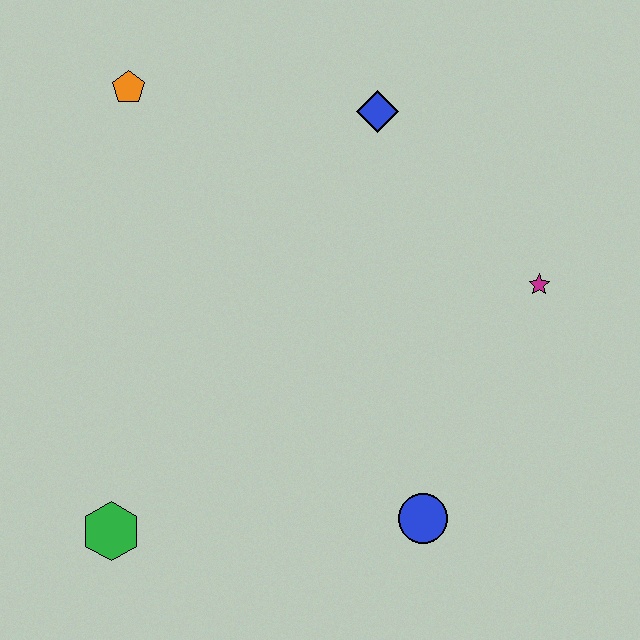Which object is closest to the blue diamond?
The magenta star is closest to the blue diamond.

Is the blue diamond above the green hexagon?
Yes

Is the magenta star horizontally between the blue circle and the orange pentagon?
No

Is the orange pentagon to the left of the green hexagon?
No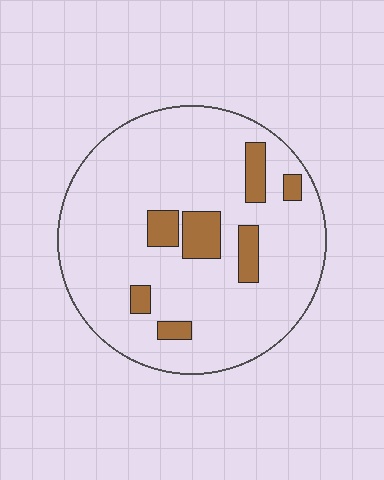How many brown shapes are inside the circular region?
7.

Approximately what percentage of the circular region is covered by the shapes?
Approximately 15%.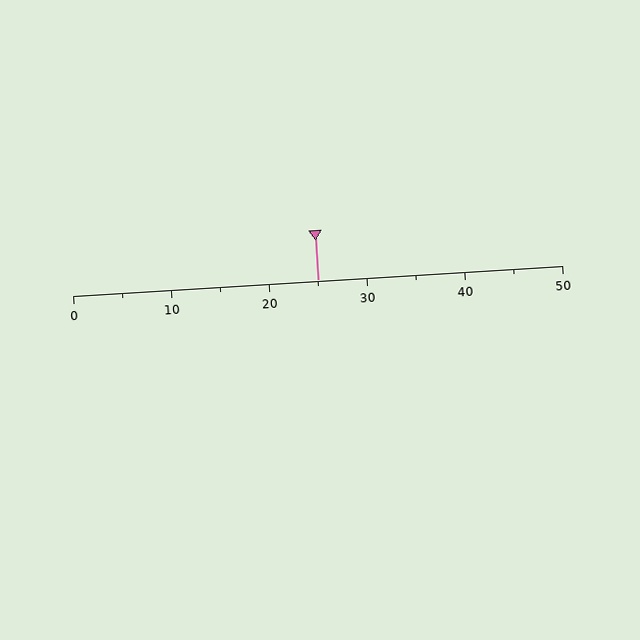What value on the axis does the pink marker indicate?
The marker indicates approximately 25.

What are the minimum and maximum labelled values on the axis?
The axis runs from 0 to 50.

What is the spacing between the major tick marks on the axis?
The major ticks are spaced 10 apart.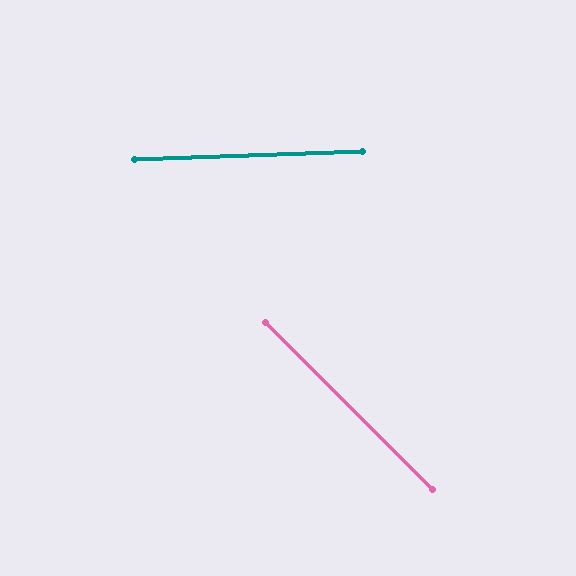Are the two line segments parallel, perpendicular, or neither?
Neither parallel nor perpendicular — they differ by about 47°.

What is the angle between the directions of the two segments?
Approximately 47 degrees.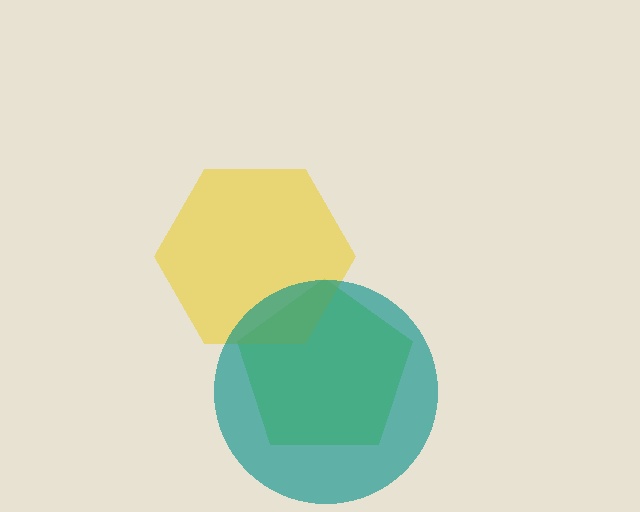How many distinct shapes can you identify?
There are 3 distinct shapes: a lime pentagon, a yellow hexagon, a teal circle.